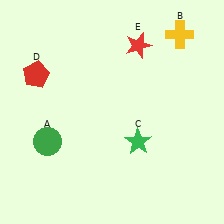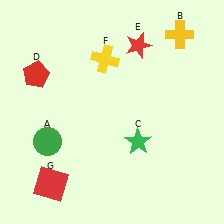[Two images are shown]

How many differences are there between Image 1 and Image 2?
There are 2 differences between the two images.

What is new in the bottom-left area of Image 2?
A red square (G) was added in the bottom-left area of Image 2.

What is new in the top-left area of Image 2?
A yellow cross (F) was added in the top-left area of Image 2.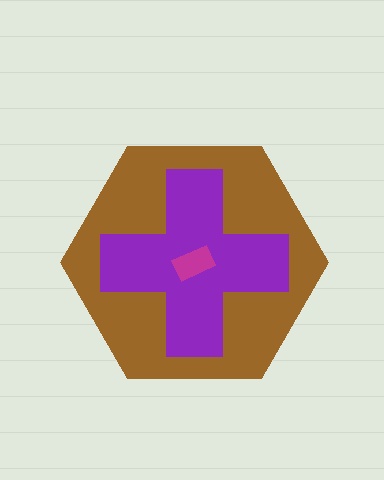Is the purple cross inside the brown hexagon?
Yes.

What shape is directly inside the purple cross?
The magenta rectangle.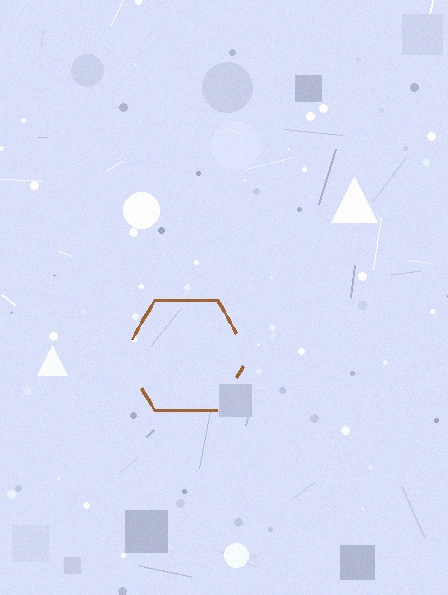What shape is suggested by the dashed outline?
The dashed outline suggests a hexagon.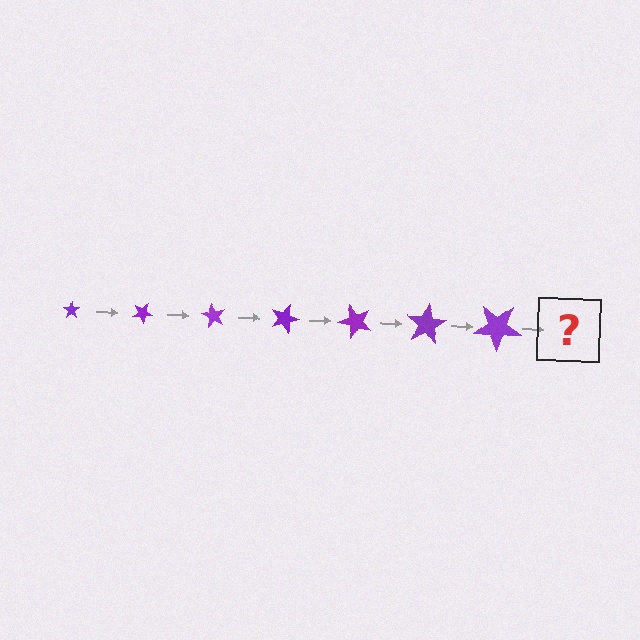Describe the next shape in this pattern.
It should be a star, larger than the previous one and rotated 210 degrees from the start.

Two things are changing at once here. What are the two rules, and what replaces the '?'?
The two rules are that the star grows larger each step and it rotates 30 degrees each step. The '?' should be a star, larger than the previous one and rotated 210 degrees from the start.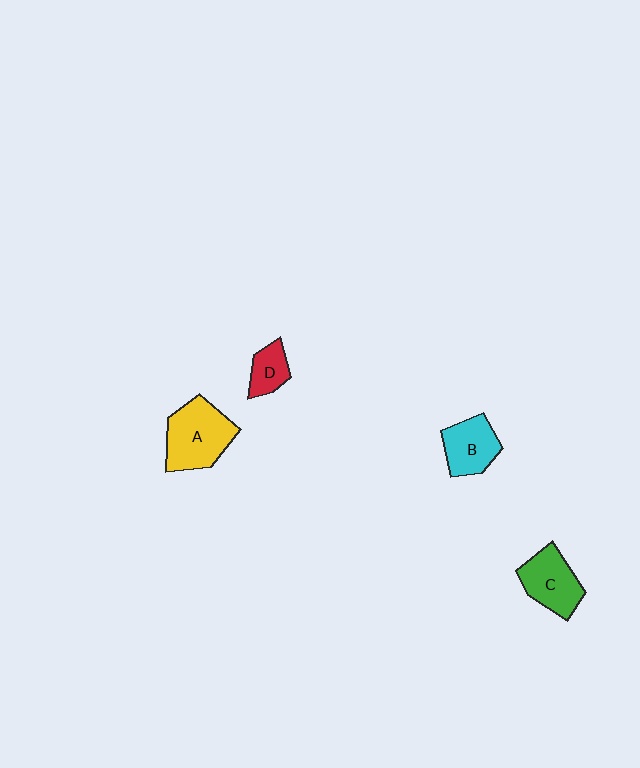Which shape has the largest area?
Shape A (yellow).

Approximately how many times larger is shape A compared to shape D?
Approximately 2.3 times.